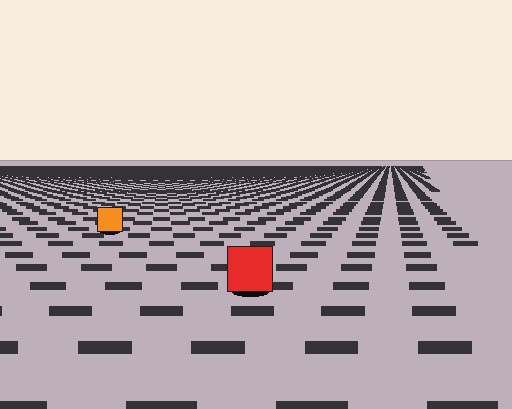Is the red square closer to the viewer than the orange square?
Yes. The red square is closer — you can tell from the texture gradient: the ground texture is coarser near it.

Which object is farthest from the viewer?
The orange square is farthest from the viewer. It appears smaller and the ground texture around it is denser.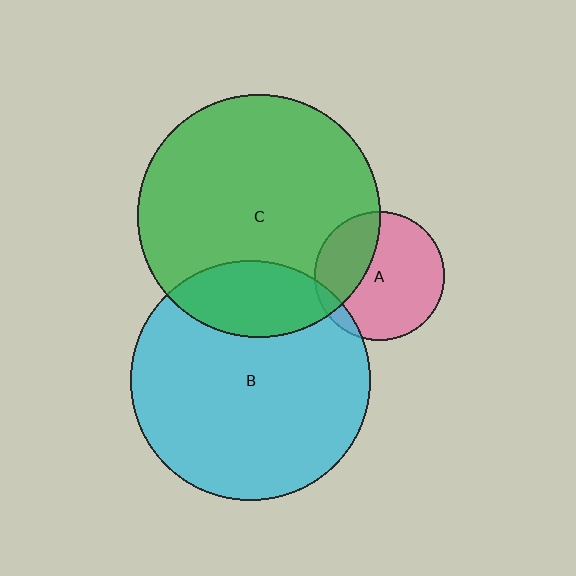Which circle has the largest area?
Circle C (green).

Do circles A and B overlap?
Yes.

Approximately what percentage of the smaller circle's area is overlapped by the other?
Approximately 5%.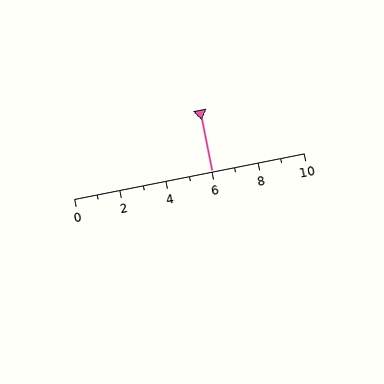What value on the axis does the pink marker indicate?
The marker indicates approximately 6.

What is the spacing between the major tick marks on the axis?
The major ticks are spaced 2 apart.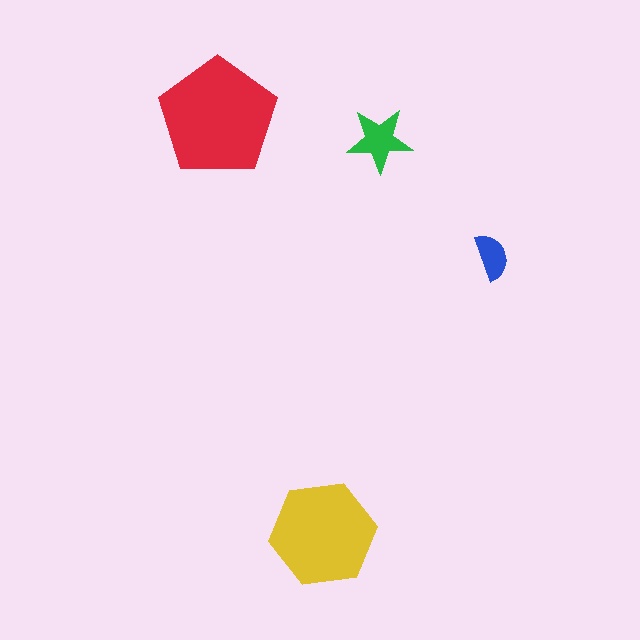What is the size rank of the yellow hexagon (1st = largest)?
2nd.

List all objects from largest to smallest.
The red pentagon, the yellow hexagon, the green star, the blue semicircle.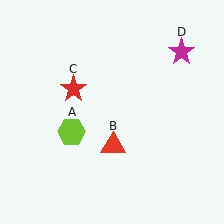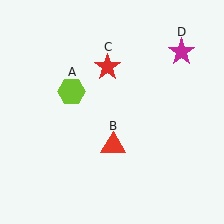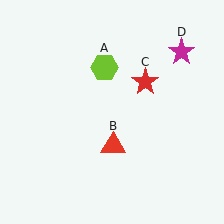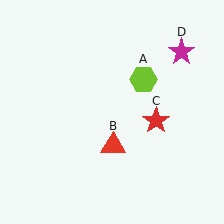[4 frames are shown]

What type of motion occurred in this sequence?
The lime hexagon (object A), red star (object C) rotated clockwise around the center of the scene.